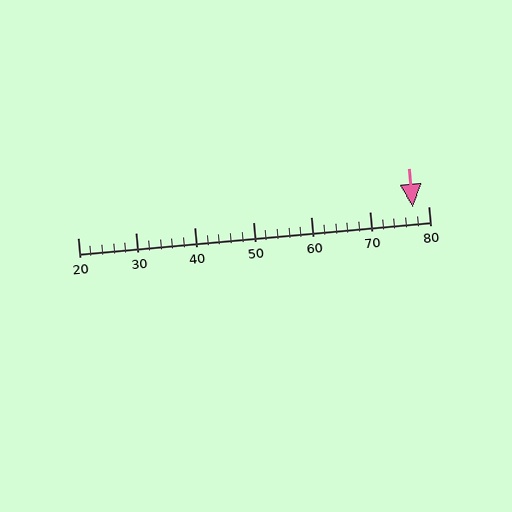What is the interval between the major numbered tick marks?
The major tick marks are spaced 10 units apart.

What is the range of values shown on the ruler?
The ruler shows values from 20 to 80.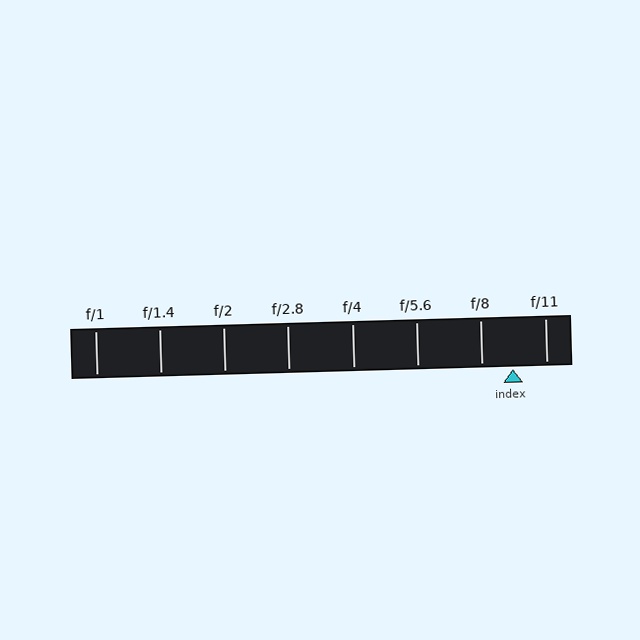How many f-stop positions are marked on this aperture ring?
There are 8 f-stop positions marked.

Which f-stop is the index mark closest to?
The index mark is closest to f/8.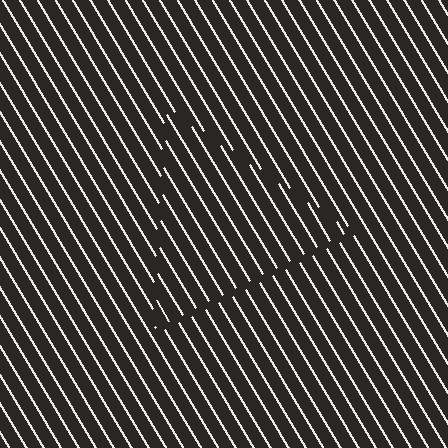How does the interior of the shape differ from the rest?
The interior of the shape contains the same grating, shifted by half a period — the contour is defined by the phase discontinuity where line-ends from the inner and outer gratings abut.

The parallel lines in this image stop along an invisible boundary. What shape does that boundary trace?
An illusory triangle. The interior of the shape contains the same grating, shifted by half a period — the contour is defined by the phase discontinuity where line-ends from the inner and outer gratings abut.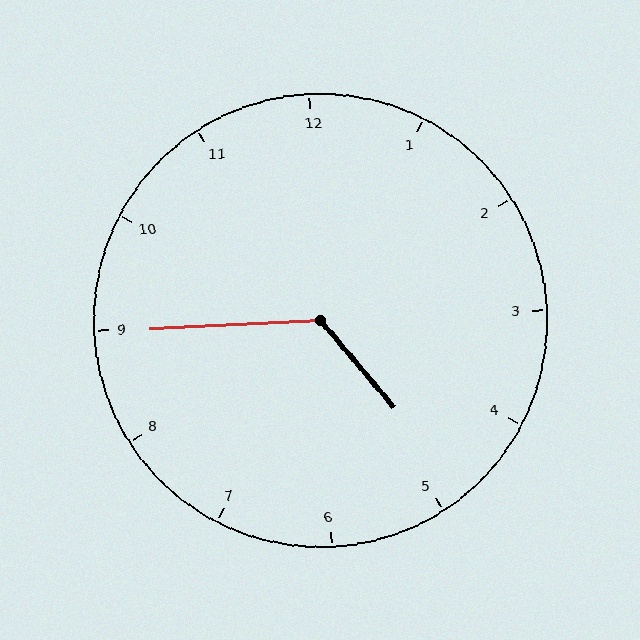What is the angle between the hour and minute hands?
Approximately 128 degrees.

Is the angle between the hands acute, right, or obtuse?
It is obtuse.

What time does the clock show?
4:45.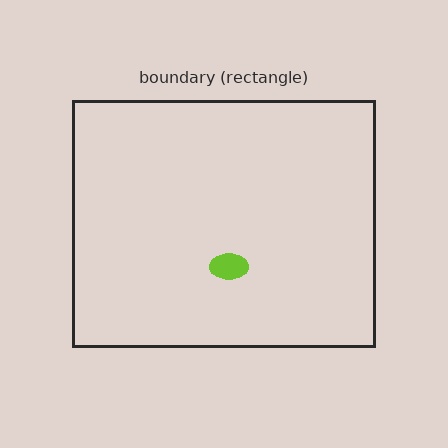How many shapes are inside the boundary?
1 inside, 0 outside.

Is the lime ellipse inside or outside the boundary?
Inside.